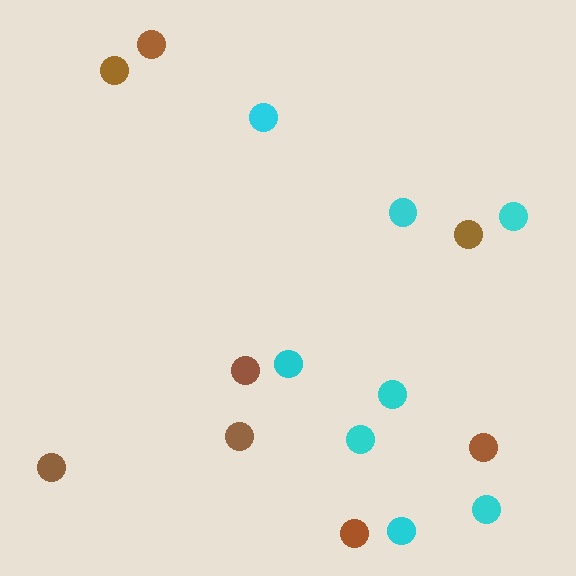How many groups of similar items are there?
There are 2 groups: one group of brown circles (8) and one group of cyan circles (8).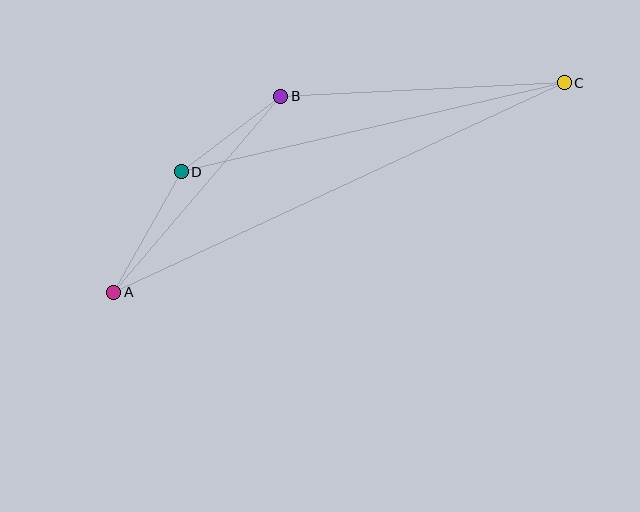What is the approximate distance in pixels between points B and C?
The distance between B and C is approximately 284 pixels.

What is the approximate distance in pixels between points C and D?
The distance between C and D is approximately 393 pixels.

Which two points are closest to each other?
Points B and D are closest to each other.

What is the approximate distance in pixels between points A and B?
The distance between A and B is approximately 257 pixels.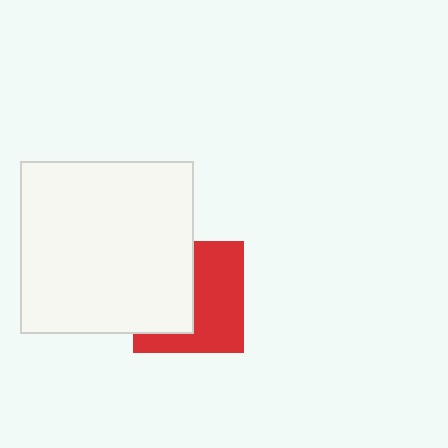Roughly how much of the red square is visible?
About half of it is visible (roughly 55%).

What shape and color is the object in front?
The object in front is a white square.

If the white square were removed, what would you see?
You would see the complete red square.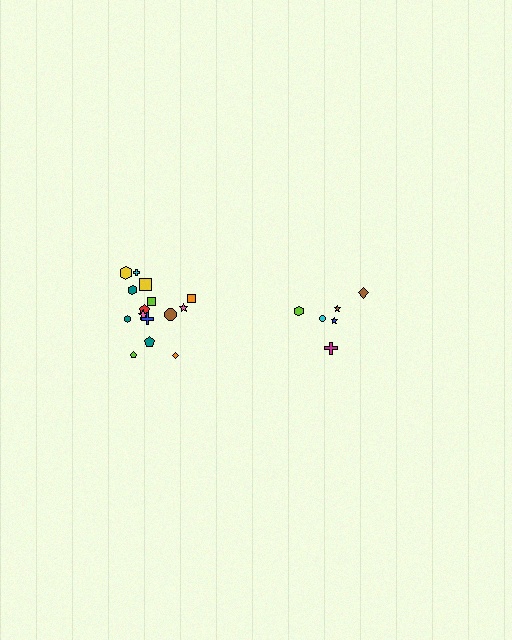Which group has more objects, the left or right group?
The left group.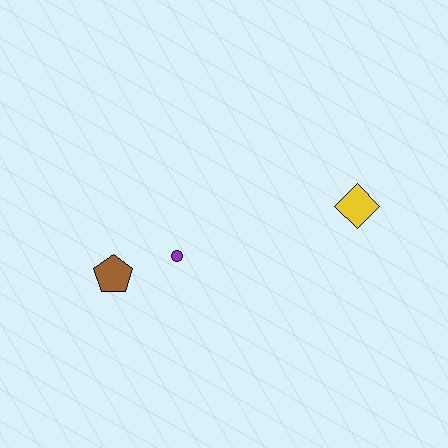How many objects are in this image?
There are 3 objects.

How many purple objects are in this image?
There is 1 purple object.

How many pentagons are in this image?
There is 1 pentagon.